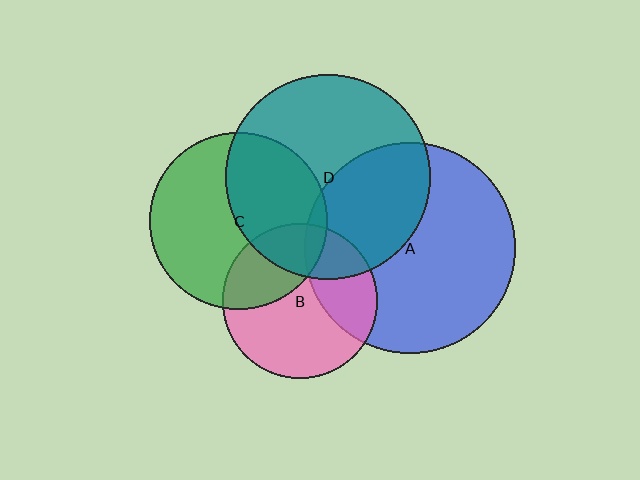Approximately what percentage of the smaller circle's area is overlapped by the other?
Approximately 30%.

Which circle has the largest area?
Circle A (blue).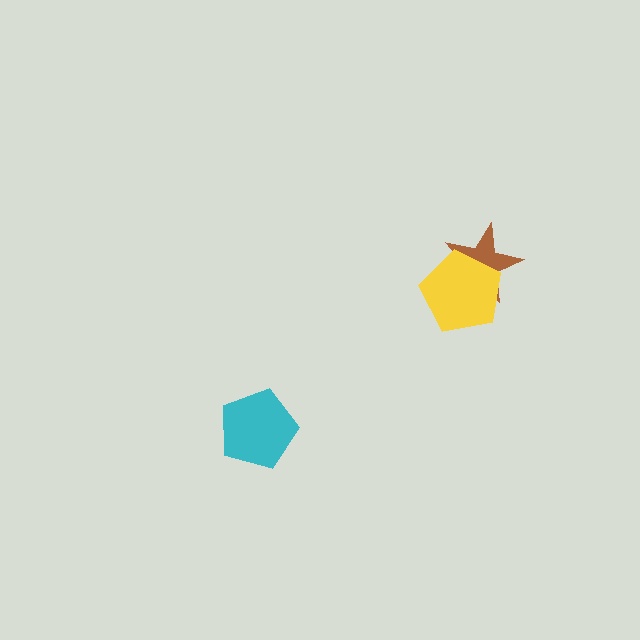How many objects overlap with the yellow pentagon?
1 object overlaps with the yellow pentagon.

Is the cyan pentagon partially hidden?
No, no other shape covers it.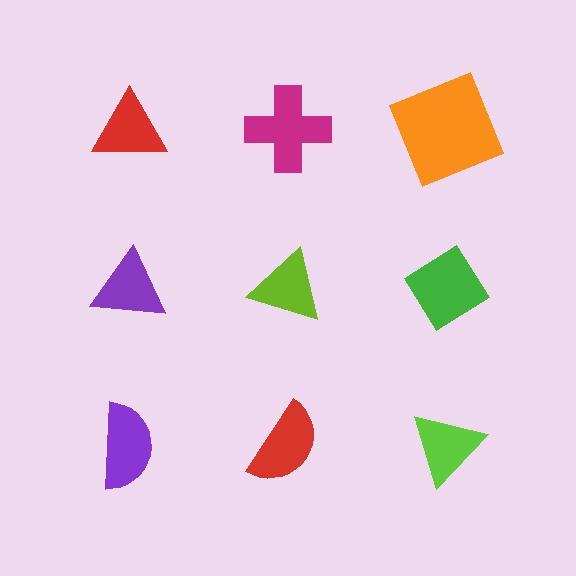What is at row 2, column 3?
A green diamond.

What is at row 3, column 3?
A lime triangle.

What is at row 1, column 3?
An orange square.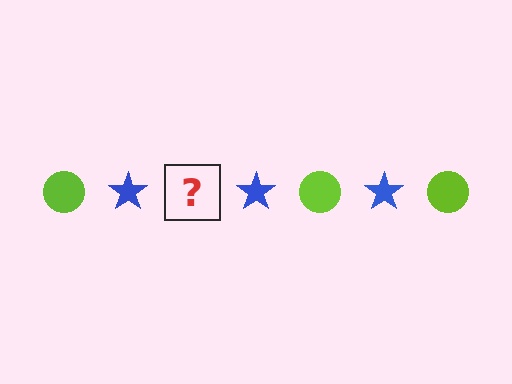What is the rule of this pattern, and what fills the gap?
The rule is that the pattern alternates between lime circle and blue star. The gap should be filled with a lime circle.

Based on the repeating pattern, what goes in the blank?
The blank should be a lime circle.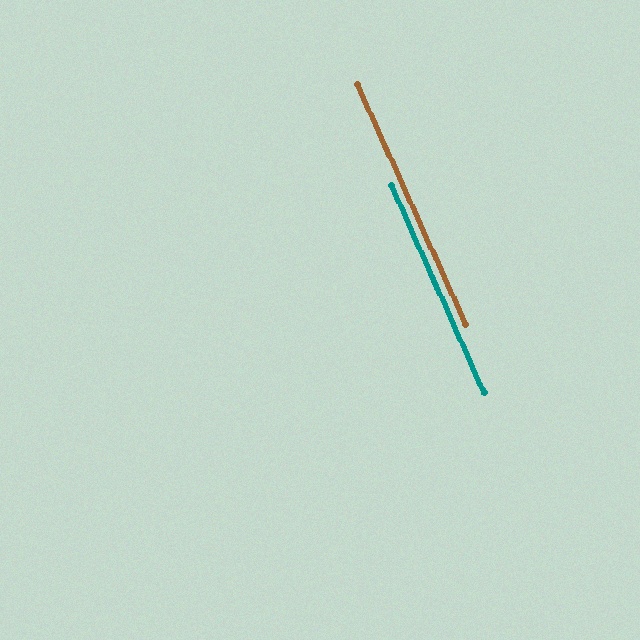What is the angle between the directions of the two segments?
Approximately 0 degrees.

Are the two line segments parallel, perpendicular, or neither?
Parallel — their directions differ by only 0.4°.